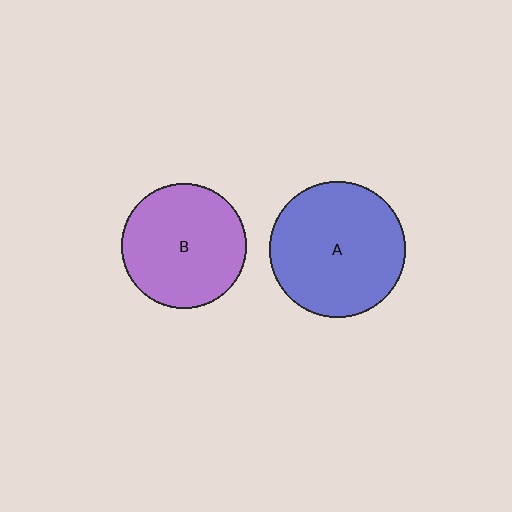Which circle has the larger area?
Circle A (blue).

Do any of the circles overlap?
No, none of the circles overlap.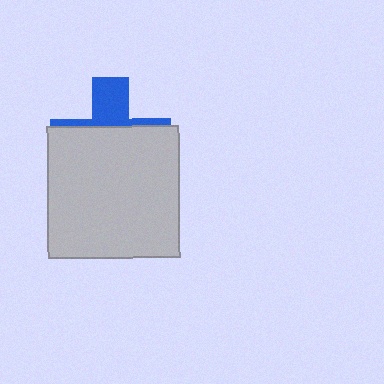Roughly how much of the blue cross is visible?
A small part of it is visible (roughly 33%).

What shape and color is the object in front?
The object in front is a light gray square.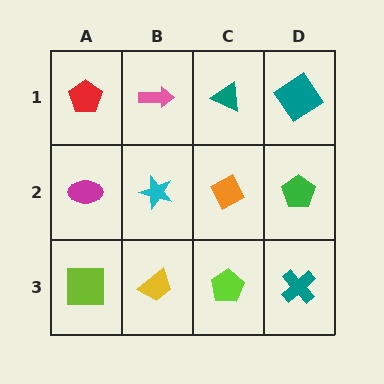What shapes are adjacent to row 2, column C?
A teal triangle (row 1, column C), a lime pentagon (row 3, column C), a cyan star (row 2, column B), a green pentagon (row 2, column D).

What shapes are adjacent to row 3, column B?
A cyan star (row 2, column B), a lime square (row 3, column A), a lime pentagon (row 3, column C).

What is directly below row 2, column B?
A yellow trapezoid.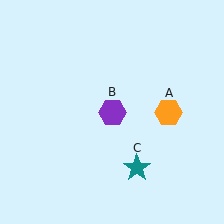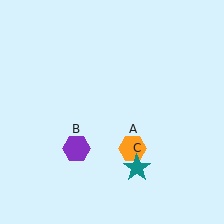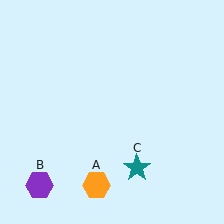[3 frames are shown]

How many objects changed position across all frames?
2 objects changed position: orange hexagon (object A), purple hexagon (object B).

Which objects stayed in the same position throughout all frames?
Teal star (object C) remained stationary.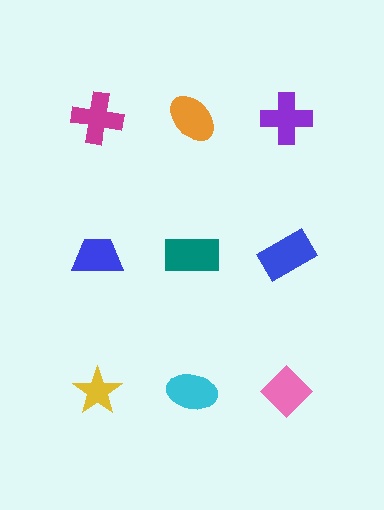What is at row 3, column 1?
A yellow star.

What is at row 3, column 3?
A pink diamond.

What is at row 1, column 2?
An orange ellipse.